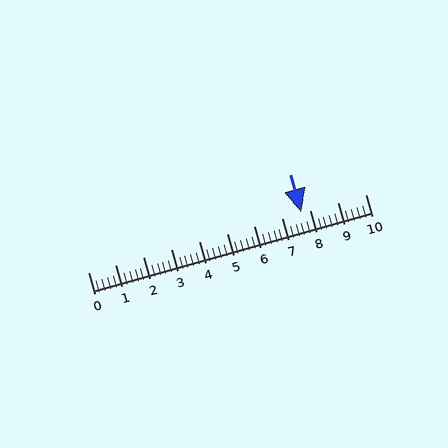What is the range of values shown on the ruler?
The ruler shows values from 0 to 10.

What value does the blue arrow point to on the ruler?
The blue arrow points to approximately 7.7.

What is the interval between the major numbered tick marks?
The major tick marks are spaced 1 units apart.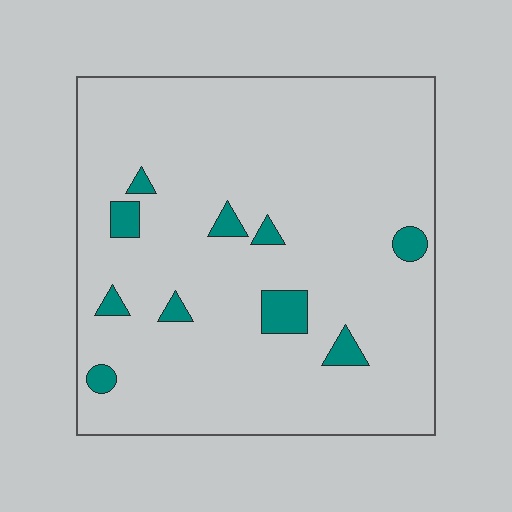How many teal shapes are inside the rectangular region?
10.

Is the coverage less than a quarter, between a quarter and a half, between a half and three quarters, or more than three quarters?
Less than a quarter.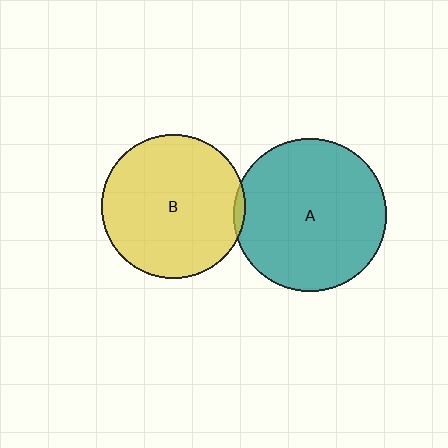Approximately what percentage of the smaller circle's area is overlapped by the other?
Approximately 5%.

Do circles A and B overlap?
Yes.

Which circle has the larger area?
Circle A (teal).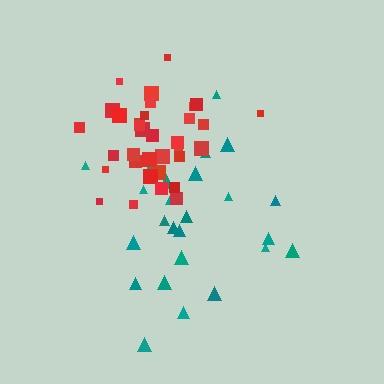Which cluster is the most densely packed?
Red.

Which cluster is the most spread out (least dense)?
Teal.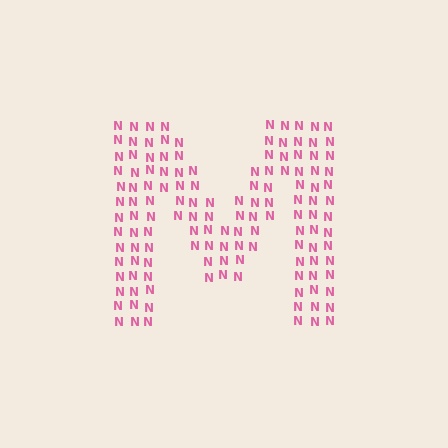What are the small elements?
The small elements are letter N's.